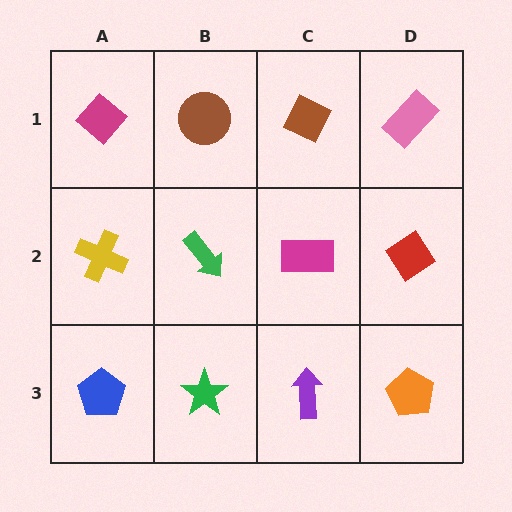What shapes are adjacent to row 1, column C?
A magenta rectangle (row 2, column C), a brown circle (row 1, column B), a pink rectangle (row 1, column D).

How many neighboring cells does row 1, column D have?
2.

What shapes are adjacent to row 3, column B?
A green arrow (row 2, column B), a blue pentagon (row 3, column A), a purple arrow (row 3, column C).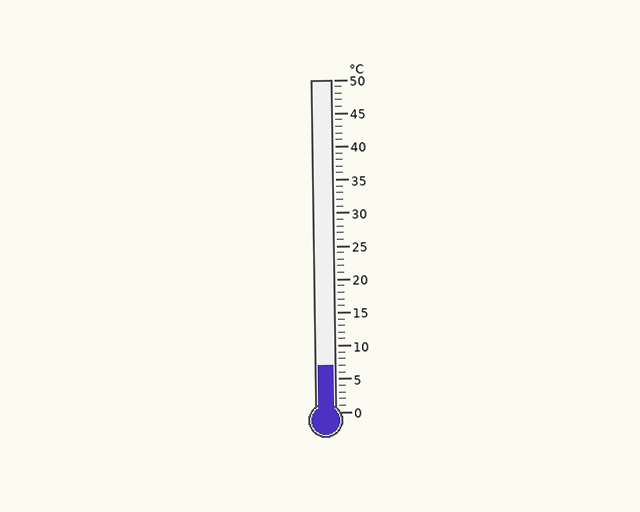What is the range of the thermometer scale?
The thermometer scale ranges from 0°C to 50°C.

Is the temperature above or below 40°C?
The temperature is below 40°C.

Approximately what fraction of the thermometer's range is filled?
The thermometer is filled to approximately 15% of its range.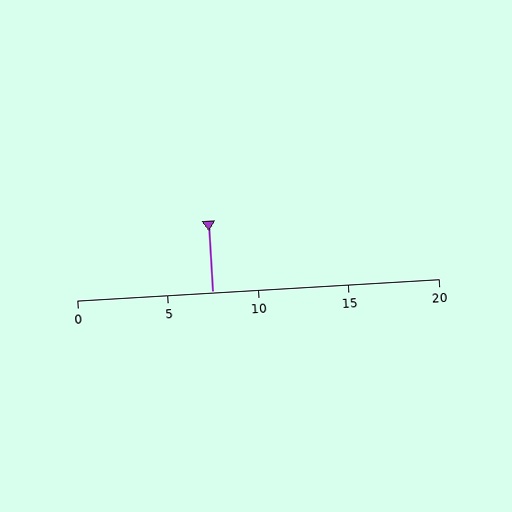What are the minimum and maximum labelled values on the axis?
The axis runs from 0 to 20.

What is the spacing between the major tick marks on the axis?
The major ticks are spaced 5 apart.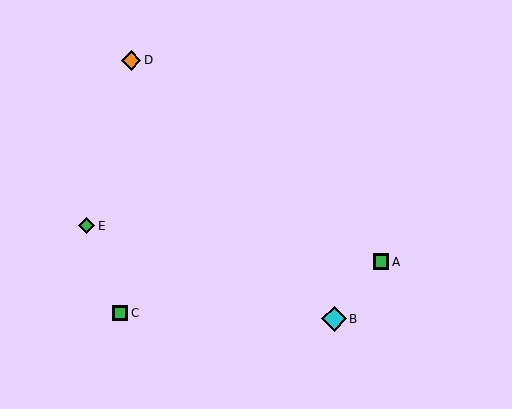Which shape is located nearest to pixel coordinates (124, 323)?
The green square (labeled C) at (120, 313) is nearest to that location.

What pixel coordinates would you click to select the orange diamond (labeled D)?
Click at (131, 60) to select the orange diamond D.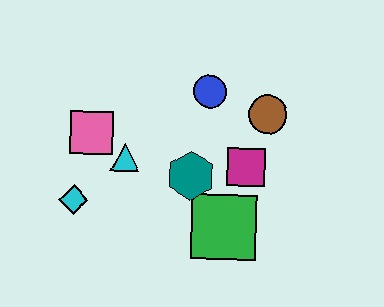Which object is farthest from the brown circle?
The cyan diamond is farthest from the brown circle.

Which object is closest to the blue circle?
The brown circle is closest to the blue circle.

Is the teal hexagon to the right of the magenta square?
No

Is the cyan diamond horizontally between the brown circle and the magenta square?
No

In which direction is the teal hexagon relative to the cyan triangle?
The teal hexagon is to the right of the cyan triangle.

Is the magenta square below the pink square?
Yes